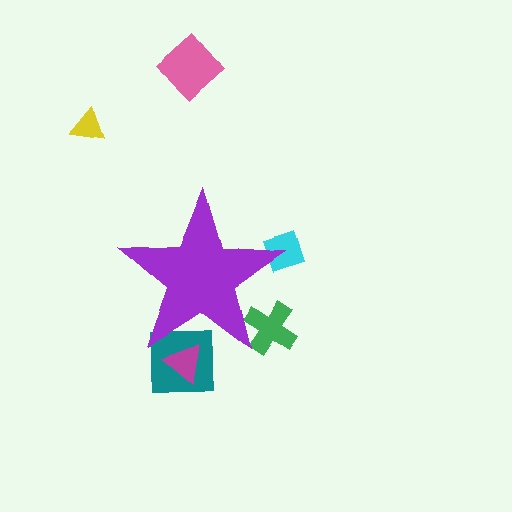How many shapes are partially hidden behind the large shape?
4 shapes are partially hidden.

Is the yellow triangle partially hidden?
No, the yellow triangle is fully visible.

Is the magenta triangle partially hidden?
Yes, the magenta triangle is partially hidden behind the purple star.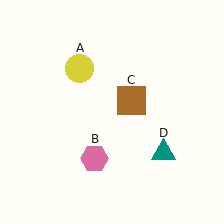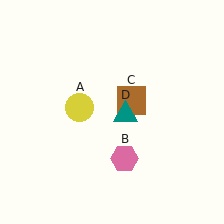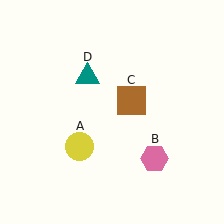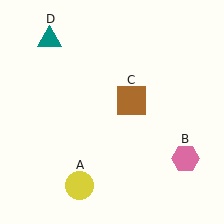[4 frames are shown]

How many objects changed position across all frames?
3 objects changed position: yellow circle (object A), pink hexagon (object B), teal triangle (object D).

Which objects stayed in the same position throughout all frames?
Brown square (object C) remained stationary.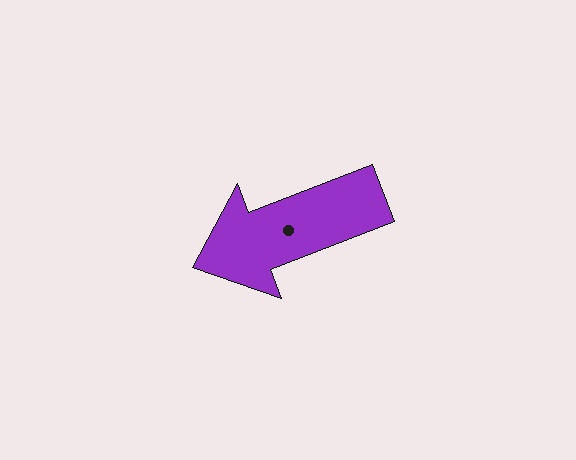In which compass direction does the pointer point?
West.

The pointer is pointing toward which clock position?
Roughly 8 o'clock.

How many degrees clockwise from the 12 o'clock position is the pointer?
Approximately 249 degrees.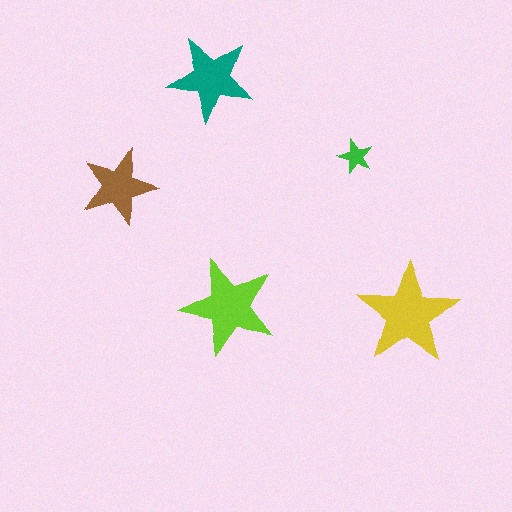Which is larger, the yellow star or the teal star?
The yellow one.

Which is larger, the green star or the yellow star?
The yellow one.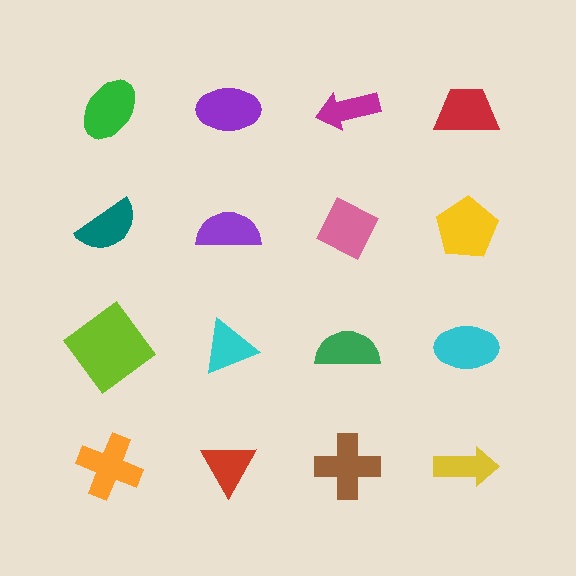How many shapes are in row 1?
4 shapes.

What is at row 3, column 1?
A lime diamond.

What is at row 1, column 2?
A purple ellipse.